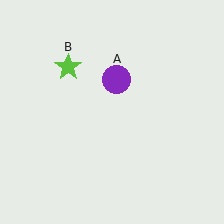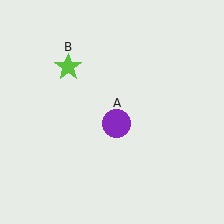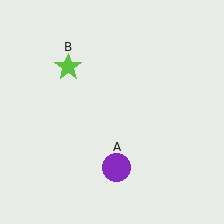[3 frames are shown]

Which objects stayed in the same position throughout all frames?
Lime star (object B) remained stationary.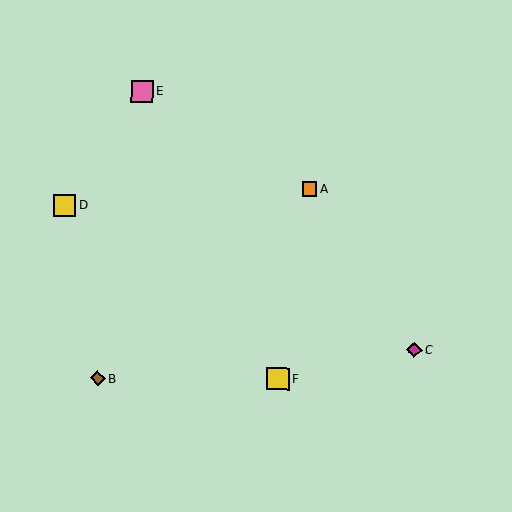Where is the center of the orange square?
The center of the orange square is at (310, 189).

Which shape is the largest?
The yellow square (labeled F) is the largest.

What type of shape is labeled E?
Shape E is a pink square.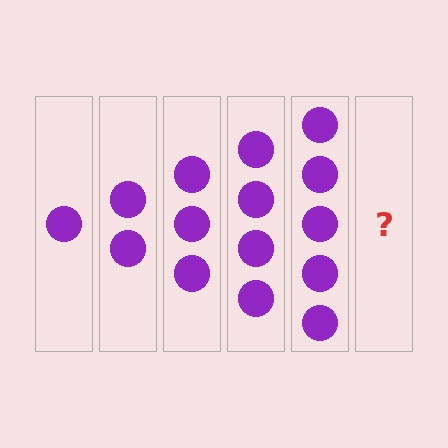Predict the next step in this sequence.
The next step is 6 circles.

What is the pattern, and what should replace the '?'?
The pattern is that each step adds one more circle. The '?' should be 6 circles.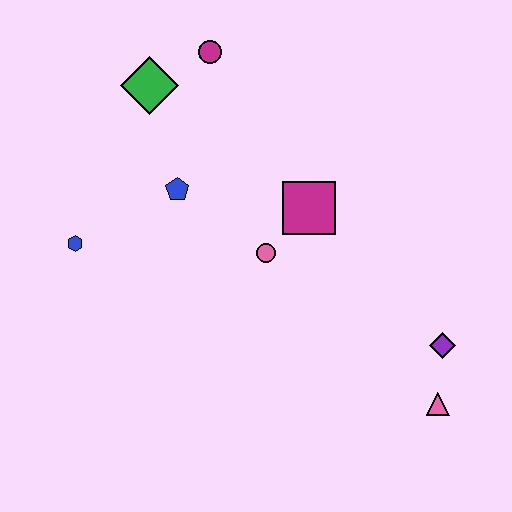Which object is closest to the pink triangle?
The purple diamond is closest to the pink triangle.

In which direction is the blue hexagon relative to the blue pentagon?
The blue hexagon is to the left of the blue pentagon.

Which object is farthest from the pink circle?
The pink triangle is farthest from the pink circle.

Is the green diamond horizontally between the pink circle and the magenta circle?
No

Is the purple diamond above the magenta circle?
No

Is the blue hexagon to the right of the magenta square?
No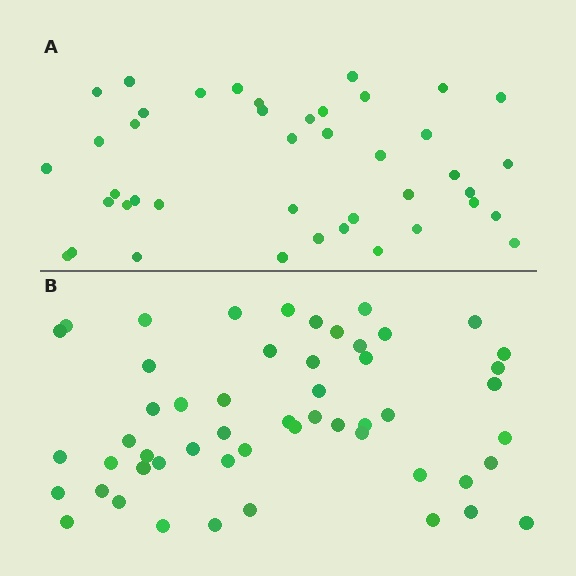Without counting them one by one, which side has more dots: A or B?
Region B (the bottom region) has more dots.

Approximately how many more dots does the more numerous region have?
Region B has roughly 12 or so more dots than region A.